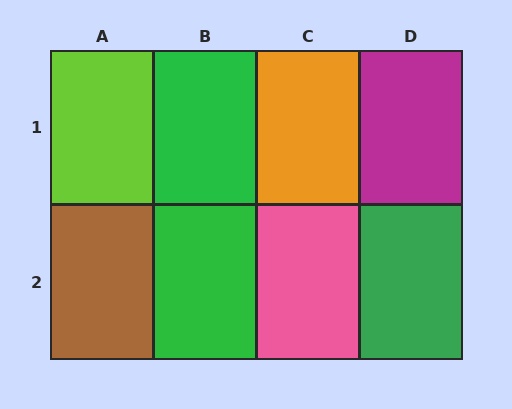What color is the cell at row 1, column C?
Orange.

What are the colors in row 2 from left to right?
Brown, green, pink, green.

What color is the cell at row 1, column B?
Green.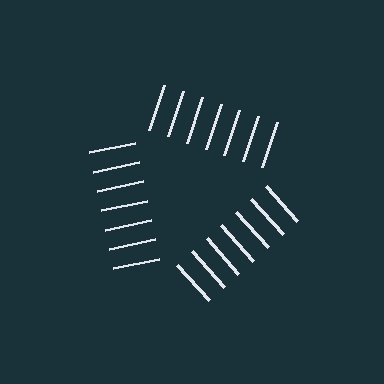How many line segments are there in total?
21 — 7 along each of the 3 edges.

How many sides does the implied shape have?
3 sides — the line-ends trace a triangle.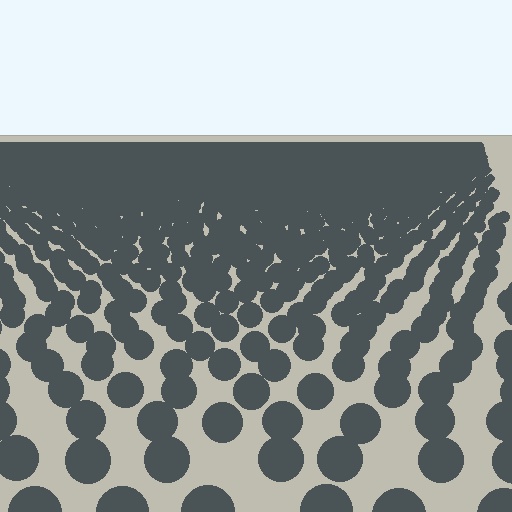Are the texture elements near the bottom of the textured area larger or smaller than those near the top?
Larger. Near the bottom, elements are closer to the viewer and appear at a bigger on-screen size.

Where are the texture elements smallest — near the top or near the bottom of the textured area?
Near the top.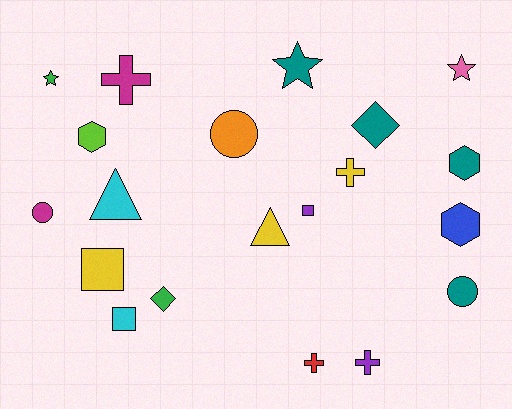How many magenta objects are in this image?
There are 2 magenta objects.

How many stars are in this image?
There are 3 stars.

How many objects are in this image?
There are 20 objects.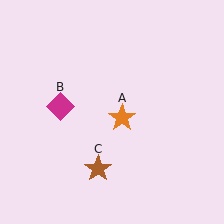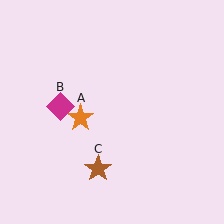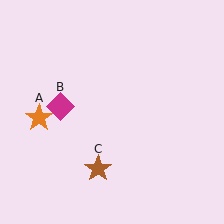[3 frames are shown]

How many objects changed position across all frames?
1 object changed position: orange star (object A).